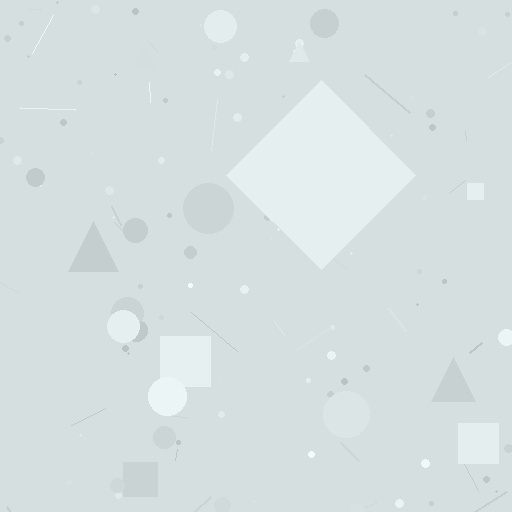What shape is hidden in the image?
A diamond is hidden in the image.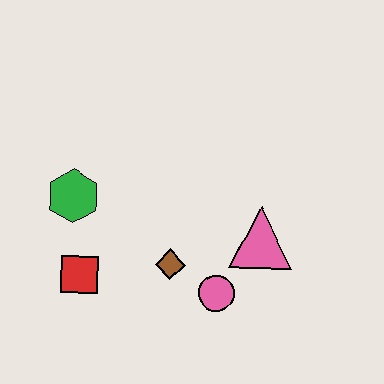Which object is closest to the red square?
The green hexagon is closest to the red square.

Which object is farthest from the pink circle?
The green hexagon is farthest from the pink circle.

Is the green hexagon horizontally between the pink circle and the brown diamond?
No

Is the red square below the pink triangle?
Yes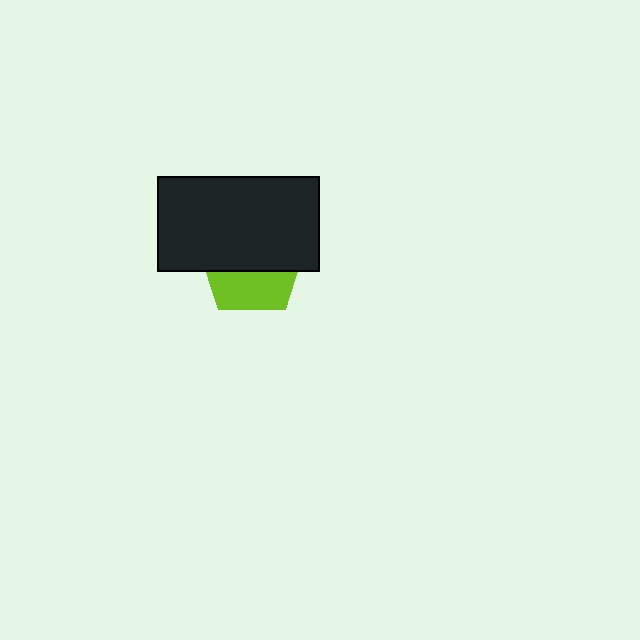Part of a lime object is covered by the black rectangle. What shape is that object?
It is a pentagon.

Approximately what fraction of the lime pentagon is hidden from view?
Roughly 61% of the lime pentagon is hidden behind the black rectangle.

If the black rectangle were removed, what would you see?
You would see the complete lime pentagon.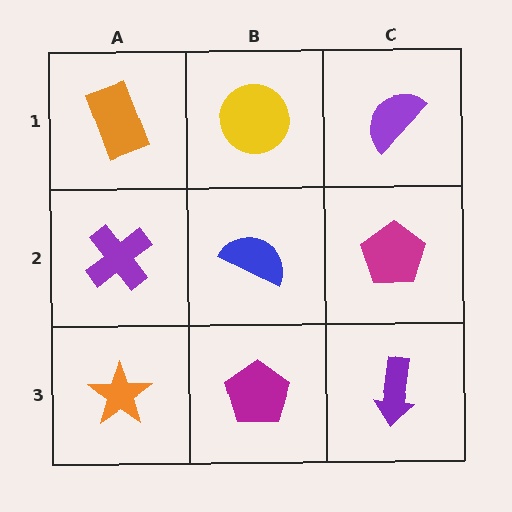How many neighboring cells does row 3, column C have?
2.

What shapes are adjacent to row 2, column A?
An orange rectangle (row 1, column A), an orange star (row 3, column A), a blue semicircle (row 2, column B).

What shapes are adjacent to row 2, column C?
A purple semicircle (row 1, column C), a purple arrow (row 3, column C), a blue semicircle (row 2, column B).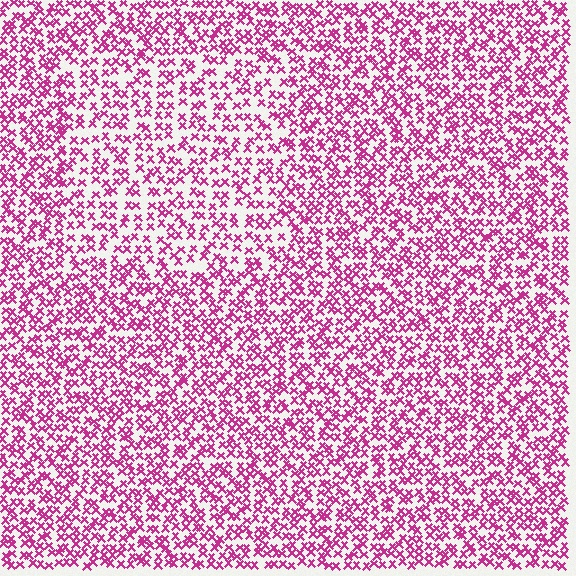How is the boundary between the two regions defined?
The boundary is defined by a change in element density (approximately 1.5x ratio). All elements are the same color, size, and shape.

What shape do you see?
I see a rectangle.